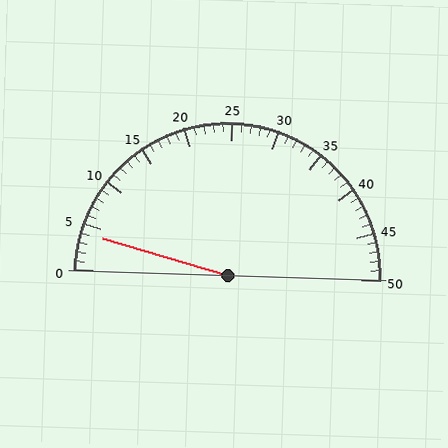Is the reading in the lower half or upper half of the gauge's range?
The reading is in the lower half of the range (0 to 50).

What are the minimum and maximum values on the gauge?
The gauge ranges from 0 to 50.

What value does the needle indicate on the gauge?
The needle indicates approximately 4.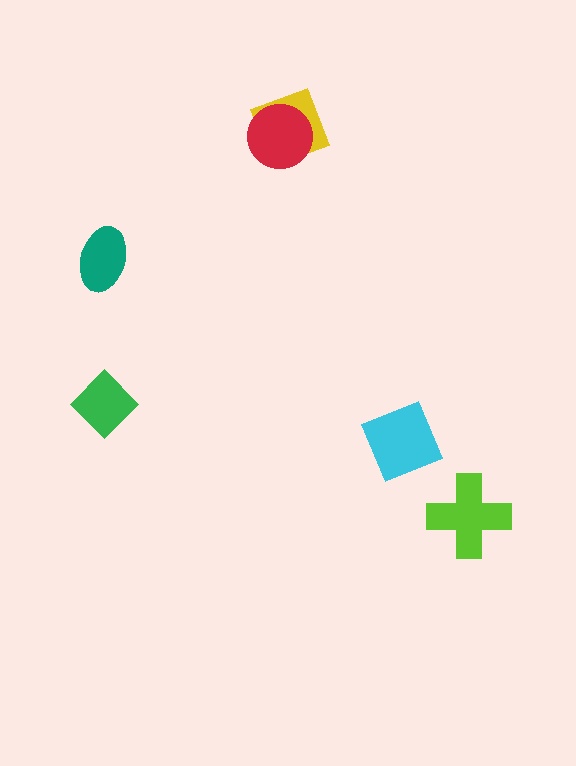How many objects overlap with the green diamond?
0 objects overlap with the green diamond.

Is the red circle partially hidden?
No, no other shape covers it.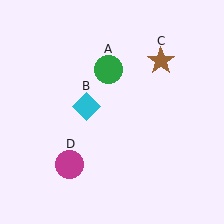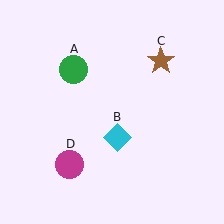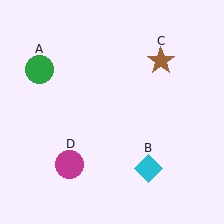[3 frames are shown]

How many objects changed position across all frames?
2 objects changed position: green circle (object A), cyan diamond (object B).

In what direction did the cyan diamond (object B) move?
The cyan diamond (object B) moved down and to the right.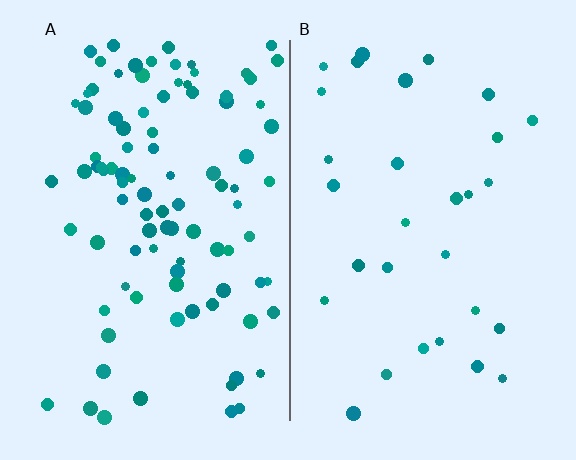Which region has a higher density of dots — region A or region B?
A (the left).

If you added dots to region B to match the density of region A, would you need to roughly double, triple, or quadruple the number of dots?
Approximately triple.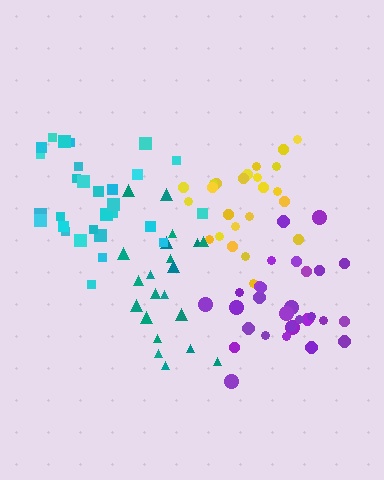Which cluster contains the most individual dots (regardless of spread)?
Cyan (31).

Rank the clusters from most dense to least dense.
yellow, purple, teal, cyan.